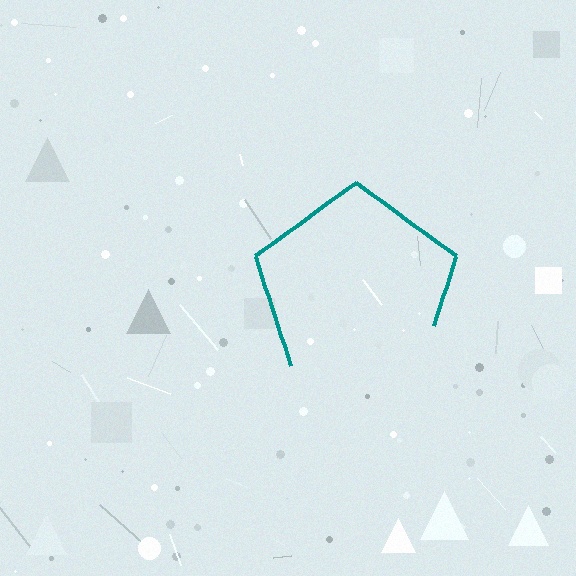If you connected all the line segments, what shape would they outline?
They would outline a pentagon.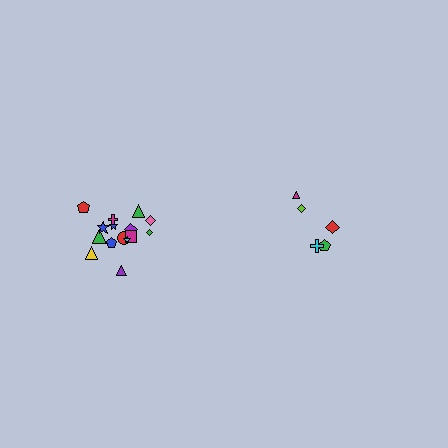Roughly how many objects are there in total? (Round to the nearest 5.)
Roughly 20 objects in total.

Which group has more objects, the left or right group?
The left group.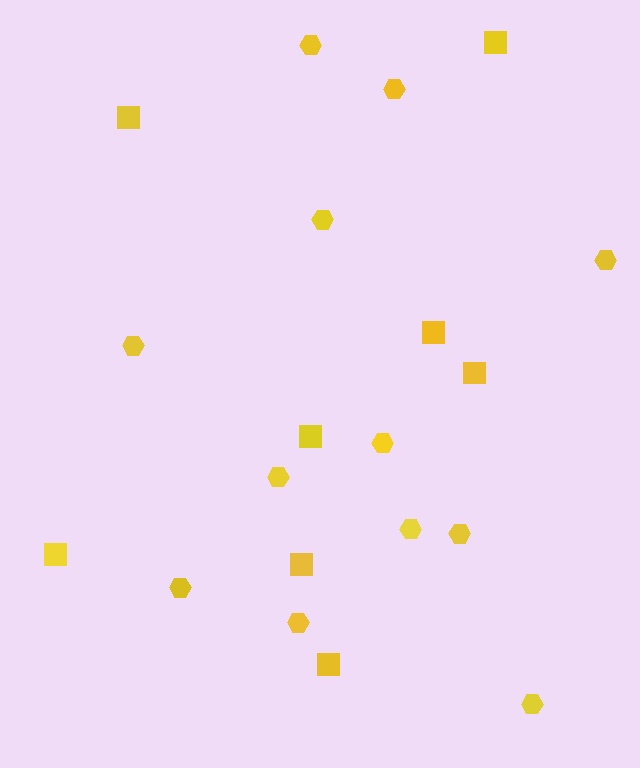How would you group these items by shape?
There are 2 groups: one group of hexagons (12) and one group of squares (8).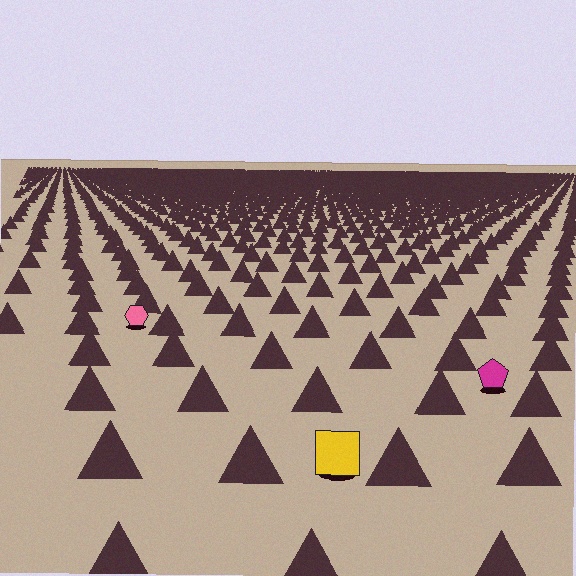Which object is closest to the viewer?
The yellow square is closest. The texture marks near it are larger and more spread out.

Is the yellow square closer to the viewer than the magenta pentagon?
Yes. The yellow square is closer — you can tell from the texture gradient: the ground texture is coarser near it.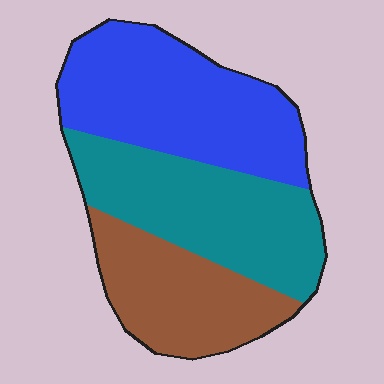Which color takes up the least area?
Brown, at roughly 25%.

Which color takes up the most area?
Blue, at roughly 40%.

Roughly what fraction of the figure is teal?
Teal covers about 35% of the figure.